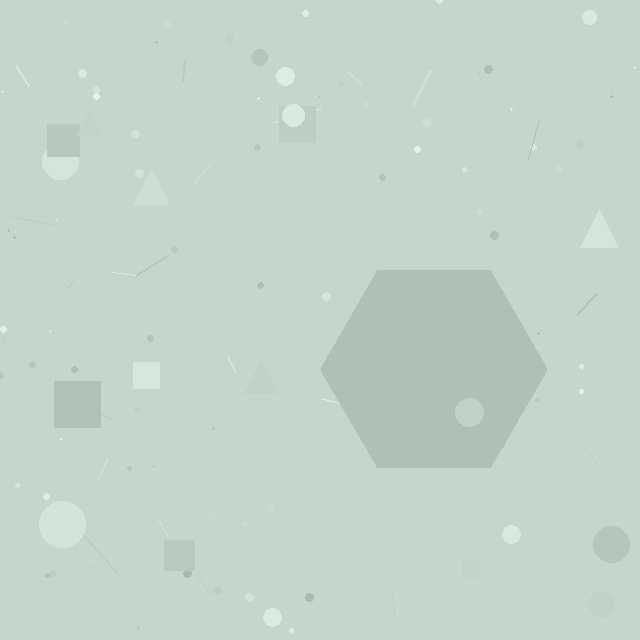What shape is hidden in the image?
A hexagon is hidden in the image.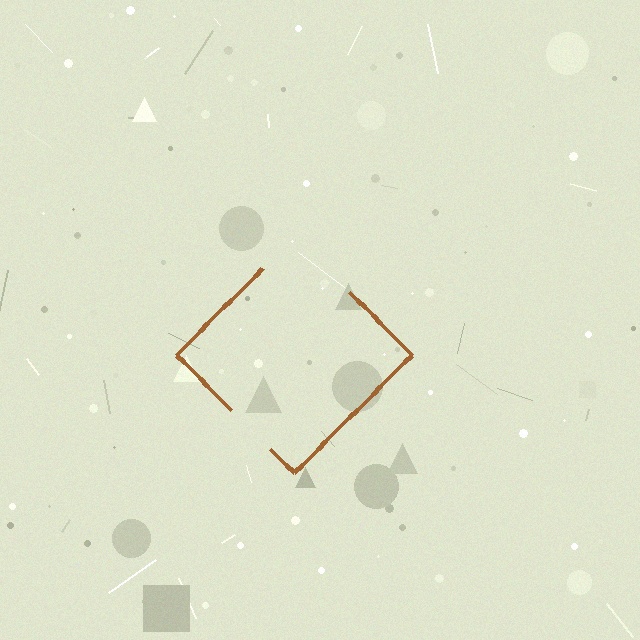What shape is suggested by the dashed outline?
The dashed outline suggests a diamond.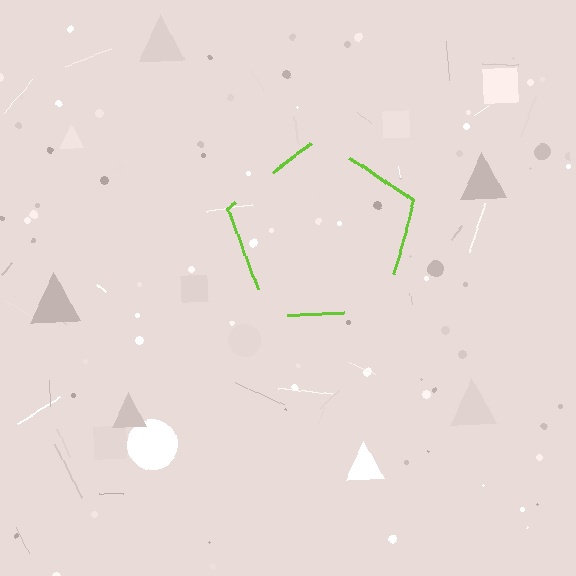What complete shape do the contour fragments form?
The contour fragments form a pentagon.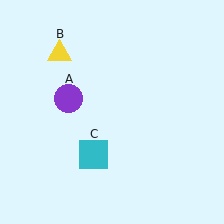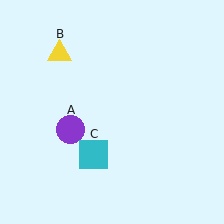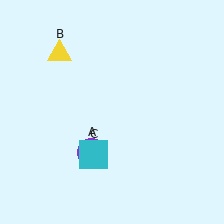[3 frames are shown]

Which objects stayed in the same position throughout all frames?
Yellow triangle (object B) and cyan square (object C) remained stationary.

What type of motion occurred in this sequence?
The purple circle (object A) rotated counterclockwise around the center of the scene.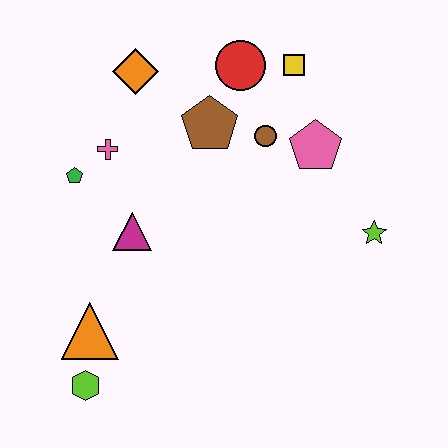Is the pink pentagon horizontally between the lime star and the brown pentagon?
Yes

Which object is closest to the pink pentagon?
The brown circle is closest to the pink pentagon.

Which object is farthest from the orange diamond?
The lime hexagon is farthest from the orange diamond.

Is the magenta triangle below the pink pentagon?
Yes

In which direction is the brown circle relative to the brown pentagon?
The brown circle is to the right of the brown pentagon.